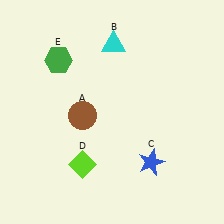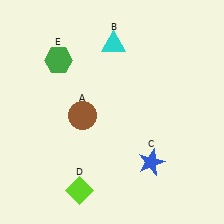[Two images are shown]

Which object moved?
The lime diamond (D) moved down.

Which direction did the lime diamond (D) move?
The lime diamond (D) moved down.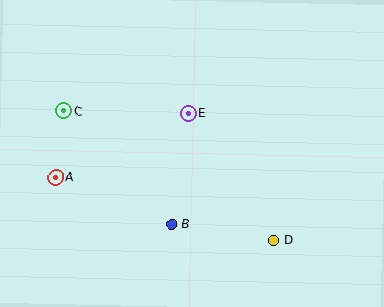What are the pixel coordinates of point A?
Point A is at (56, 177).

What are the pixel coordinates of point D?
Point D is at (274, 240).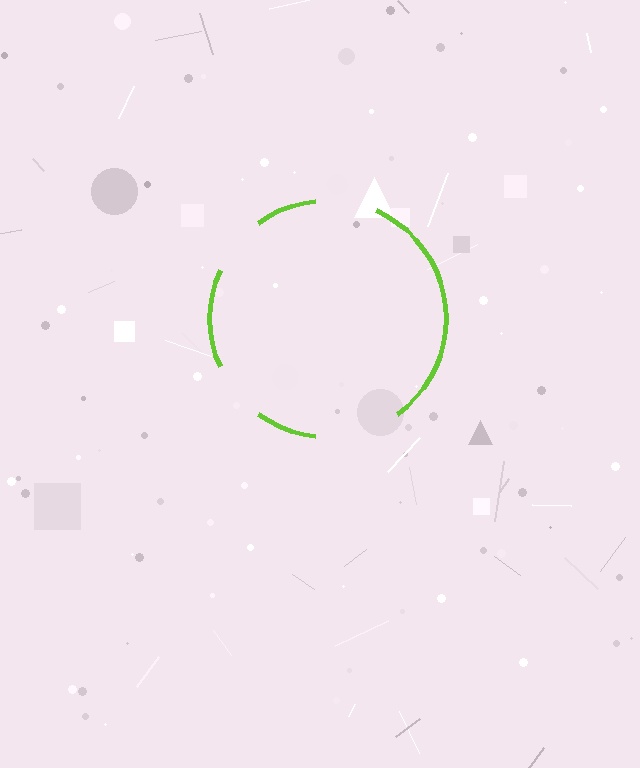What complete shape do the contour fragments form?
The contour fragments form a circle.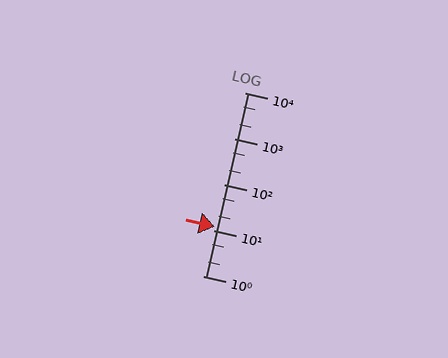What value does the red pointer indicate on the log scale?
The pointer indicates approximately 12.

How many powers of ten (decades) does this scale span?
The scale spans 4 decades, from 1 to 10000.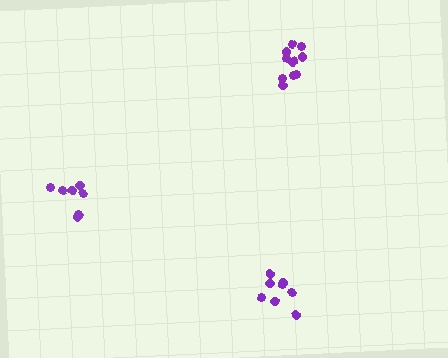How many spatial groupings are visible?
There are 3 spatial groupings.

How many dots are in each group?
Group 1: 7 dots, Group 2: 8 dots, Group 3: 11 dots (26 total).